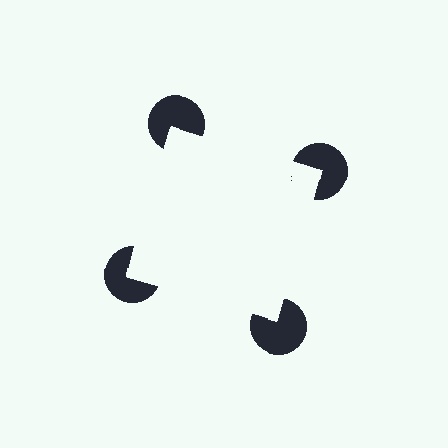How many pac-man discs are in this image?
There are 4 — one at each vertex of the illusory square.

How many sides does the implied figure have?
4 sides.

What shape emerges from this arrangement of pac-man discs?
An illusory square — its edges are inferred from the aligned wedge cuts in the pac-man discs, not physically drawn.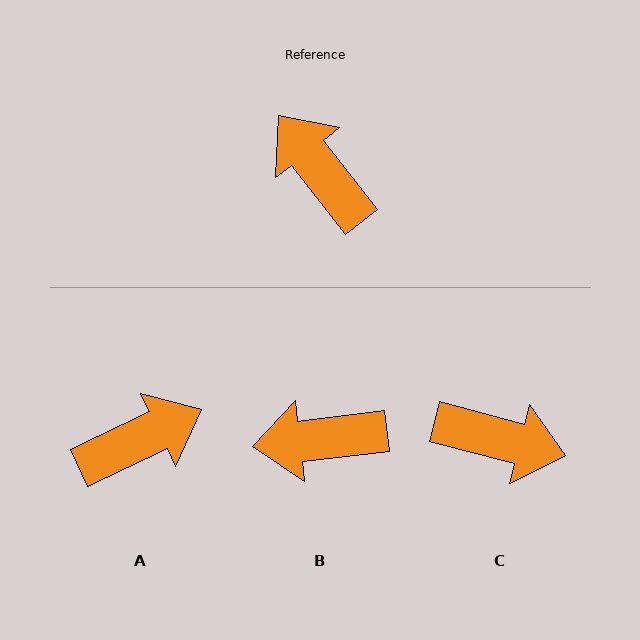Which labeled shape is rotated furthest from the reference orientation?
C, about 143 degrees away.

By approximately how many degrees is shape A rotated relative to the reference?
Approximately 102 degrees clockwise.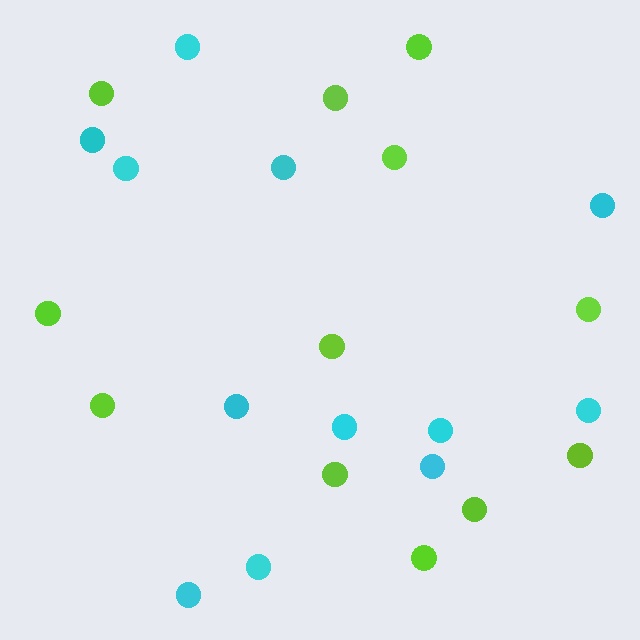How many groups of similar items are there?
There are 2 groups: one group of lime circles (12) and one group of cyan circles (12).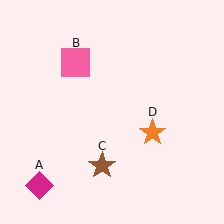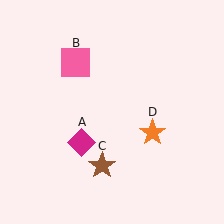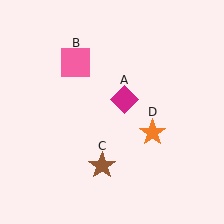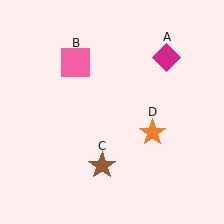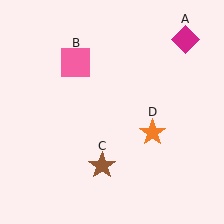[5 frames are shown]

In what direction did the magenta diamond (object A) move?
The magenta diamond (object A) moved up and to the right.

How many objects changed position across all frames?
1 object changed position: magenta diamond (object A).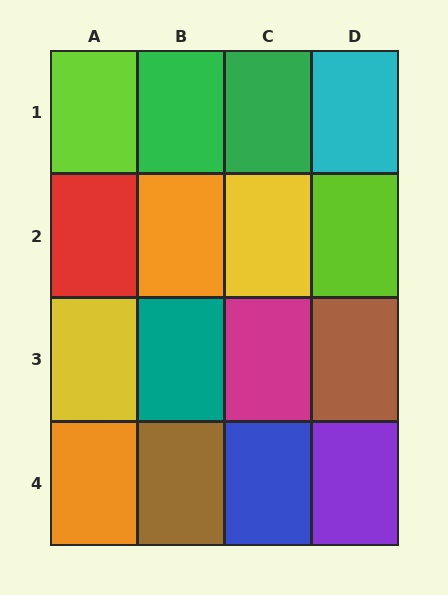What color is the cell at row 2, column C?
Yellow.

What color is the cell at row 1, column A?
Lime.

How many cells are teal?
1 cell is teal.